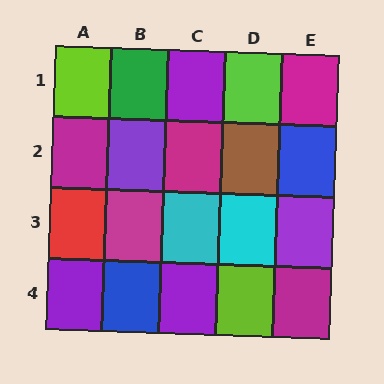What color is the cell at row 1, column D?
Lime.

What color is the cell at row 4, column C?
Purple.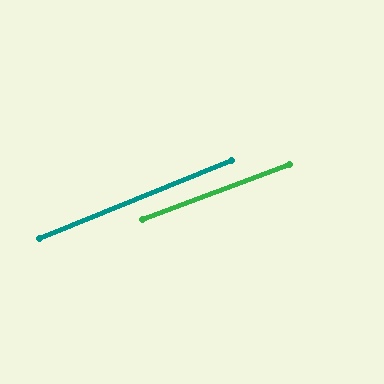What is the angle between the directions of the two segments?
Approximately 2 degrees.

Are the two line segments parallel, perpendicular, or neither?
Parallel — their directions differ by only 1.7°.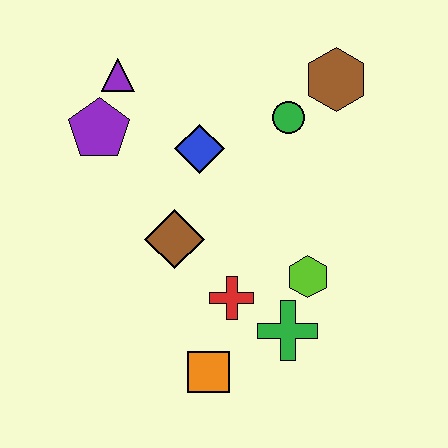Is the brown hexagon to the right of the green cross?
Yes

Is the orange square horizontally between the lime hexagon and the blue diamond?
Yes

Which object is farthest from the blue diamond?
The orange square is farthest from the blue diamond.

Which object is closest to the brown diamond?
The red cross is closest to the brown diamond.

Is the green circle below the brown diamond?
No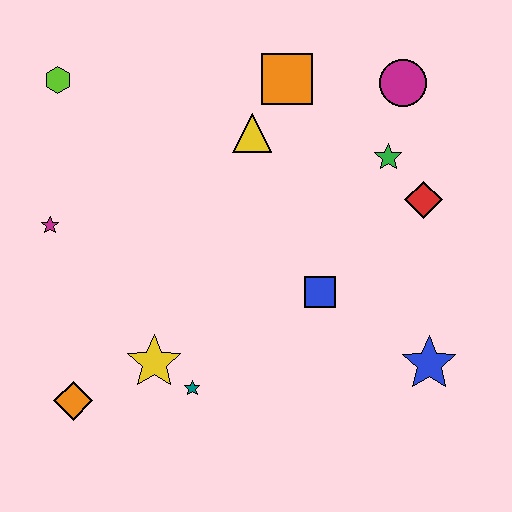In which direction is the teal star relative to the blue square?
The teal star is to the left of the blue square.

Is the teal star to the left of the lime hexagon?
No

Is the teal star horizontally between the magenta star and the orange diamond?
No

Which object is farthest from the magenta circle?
The orange diamond is farthest from the magenta circle.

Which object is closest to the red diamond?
The green star is closest to the red diamond.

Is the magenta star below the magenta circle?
Yes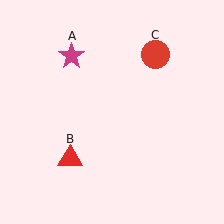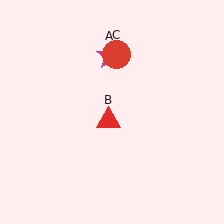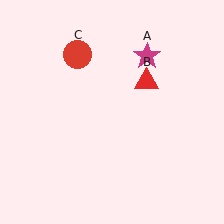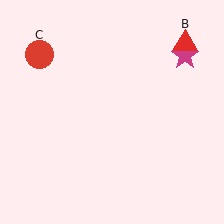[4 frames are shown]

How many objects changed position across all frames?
3 objects changed position: magenta star (object A), red triangle (object B), red circle (object C).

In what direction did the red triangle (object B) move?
The red triangle (object B) moved up and to the right.